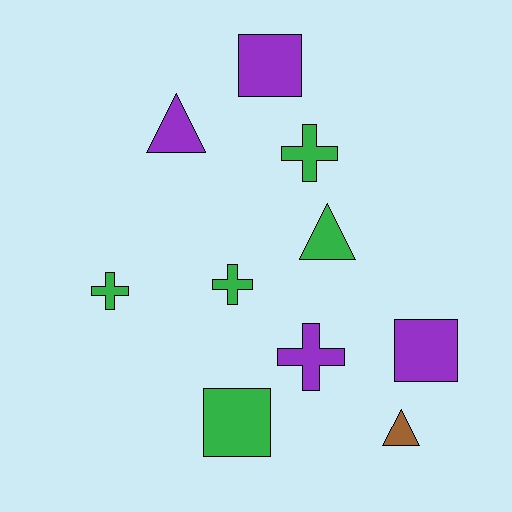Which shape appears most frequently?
Cross, with 4 objects.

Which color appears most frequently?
Green, with 5 objects.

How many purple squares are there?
There are 2 purple squares.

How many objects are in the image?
There are 10 objects.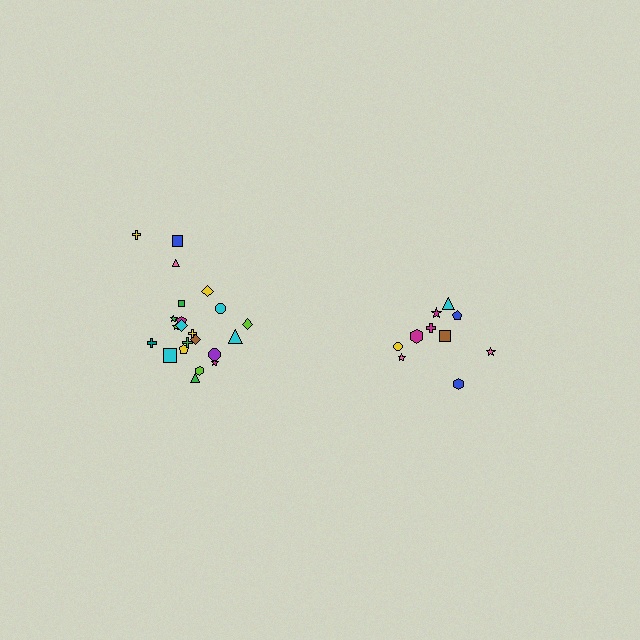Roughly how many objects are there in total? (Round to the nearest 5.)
Roughly 30 objects in total.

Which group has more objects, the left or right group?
The left group.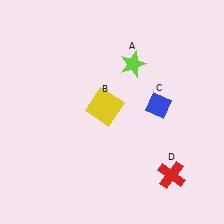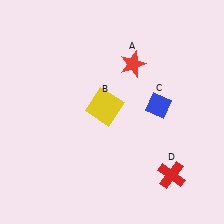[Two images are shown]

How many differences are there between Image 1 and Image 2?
There is 1 difference between the two images.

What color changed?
The star (A) changed from lime in Image 1 to red in Image 2.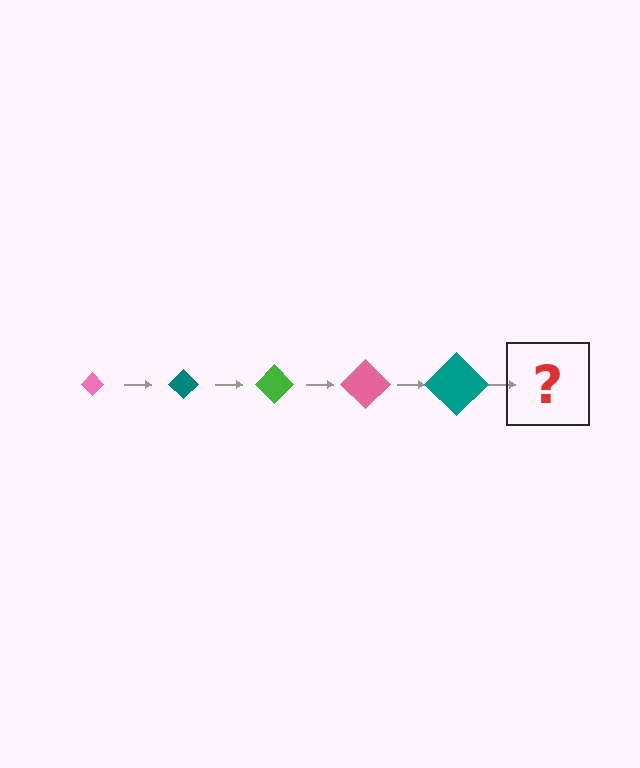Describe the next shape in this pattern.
It should be a green diamond, larger than the previous one.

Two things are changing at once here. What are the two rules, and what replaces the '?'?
The two rules are that the diamond grows larger each step and the color cycles through pink, teal, and green. The '?' should be a green diamond, larger than the previous one.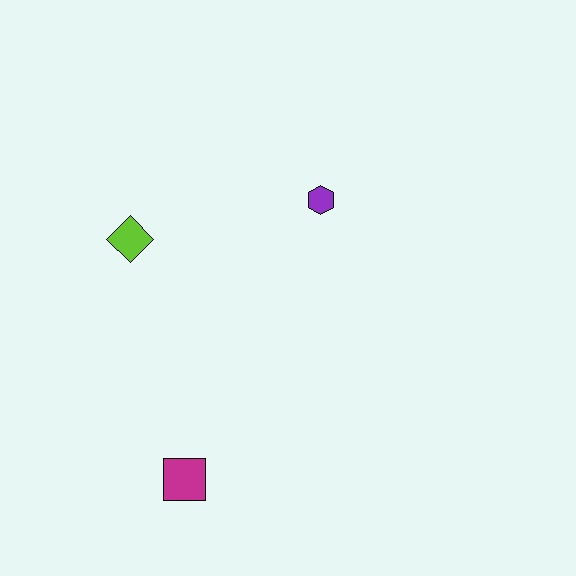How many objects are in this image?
There are 3 objects.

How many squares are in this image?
There is 1 square.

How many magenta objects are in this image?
There is 1 magenta object.